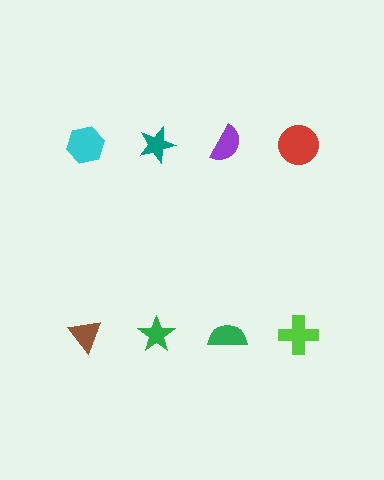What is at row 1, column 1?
A cyan hexagon.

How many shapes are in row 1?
4 shapes.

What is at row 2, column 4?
A lime cross.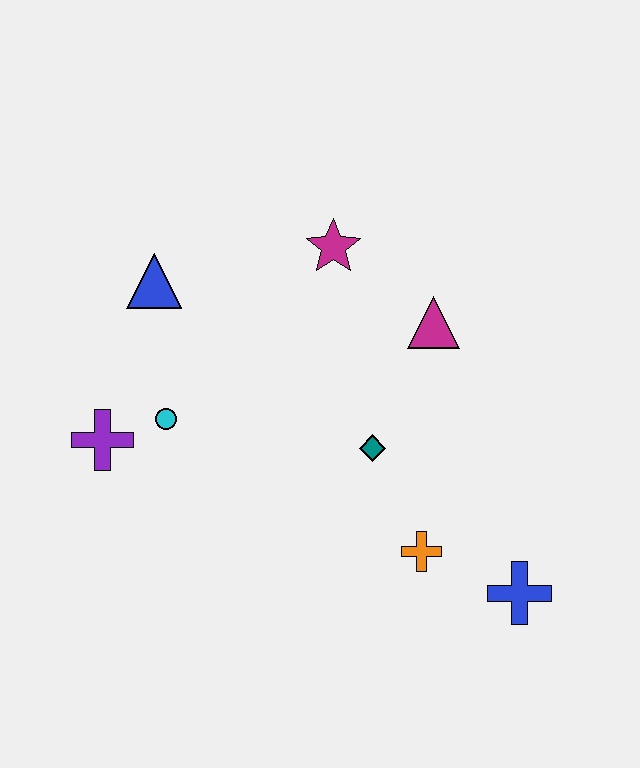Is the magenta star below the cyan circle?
No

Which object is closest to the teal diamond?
The orange cross is closest to the teal diamond.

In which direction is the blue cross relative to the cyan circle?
The blue cross is to the right of the cyan circle.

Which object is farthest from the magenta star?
The blue cross is farthest from the magenta star.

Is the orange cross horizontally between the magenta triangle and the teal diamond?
Yes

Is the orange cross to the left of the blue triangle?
No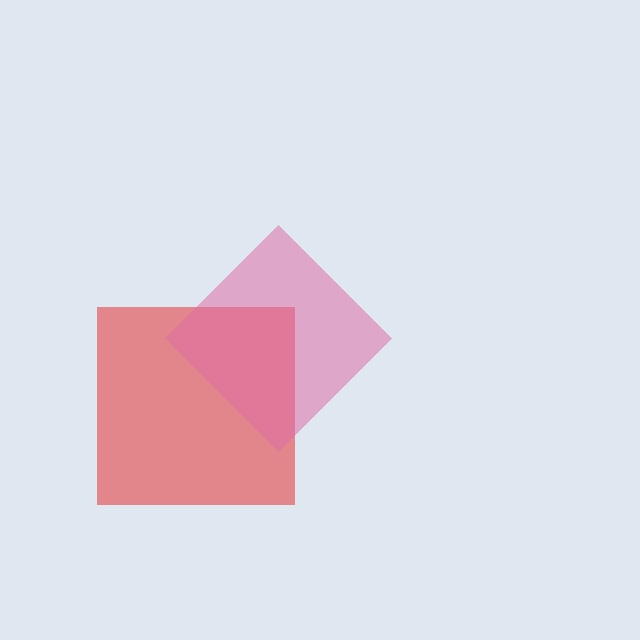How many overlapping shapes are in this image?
There are 2 overlapping shapes in the image.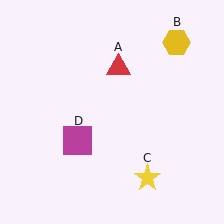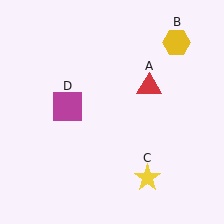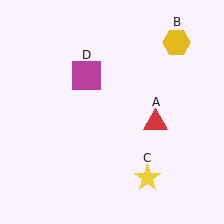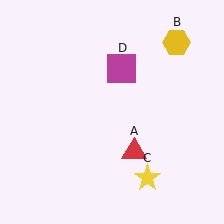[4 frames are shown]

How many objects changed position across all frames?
2 objects changed position: red triangle (object A), magenta square (object D).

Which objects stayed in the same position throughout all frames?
Yellow hexagon (object B) and yellow star (object C) remained stationary.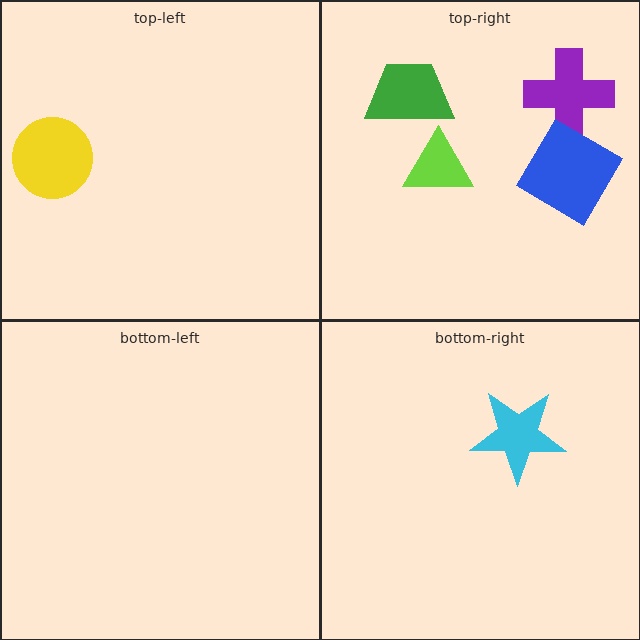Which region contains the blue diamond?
The top-right region.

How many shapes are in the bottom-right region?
1.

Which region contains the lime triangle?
The top-right region.